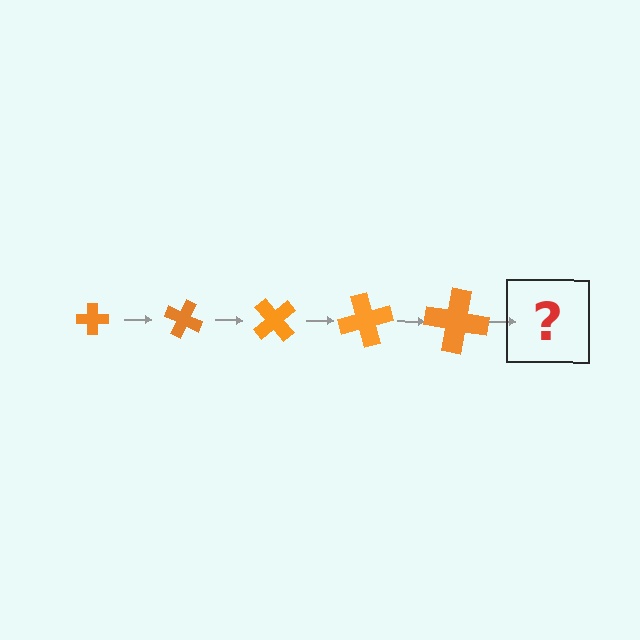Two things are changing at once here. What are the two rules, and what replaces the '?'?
The two rules are that the cross grows larger each step and it rotates 25 degrees each step. The '?' should be a cross, larger than the previous one and rotated 125 degrees from the start.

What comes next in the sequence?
The next element should be a cross, larger than the previous one and rotated 125 degrees from the start.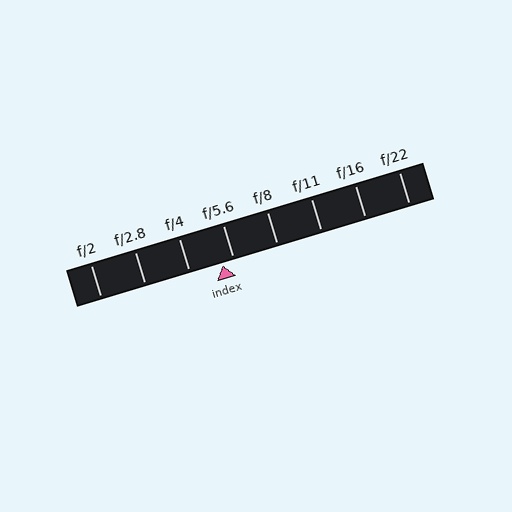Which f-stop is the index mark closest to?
The index mark is closest to f/5.6.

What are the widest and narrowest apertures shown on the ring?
The widest aperture shown is f/2 and the narrowest is f/22.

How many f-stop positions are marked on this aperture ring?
There are 8 f-stop positions marked.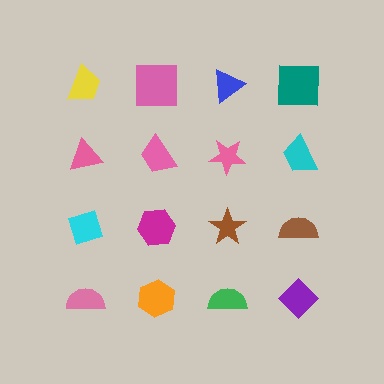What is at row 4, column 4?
A purple diamond.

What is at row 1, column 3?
A blue triangle.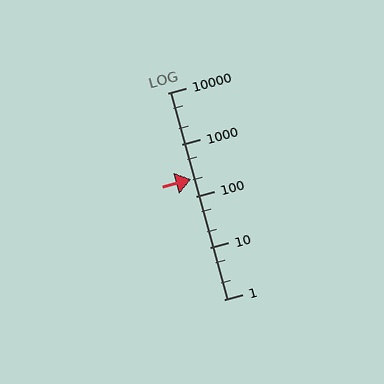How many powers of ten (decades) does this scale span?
The scale spans 4 decades, from 1 to 10000.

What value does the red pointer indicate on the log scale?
The pointer indicates approximately 210.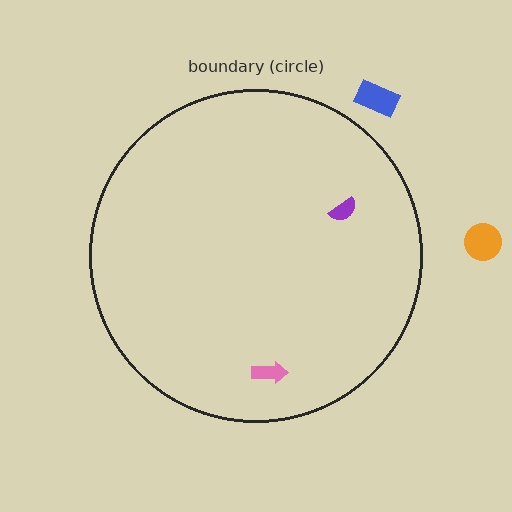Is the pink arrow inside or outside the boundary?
Inside.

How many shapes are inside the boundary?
2 inside, 2 outside.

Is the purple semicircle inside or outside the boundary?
Inside.